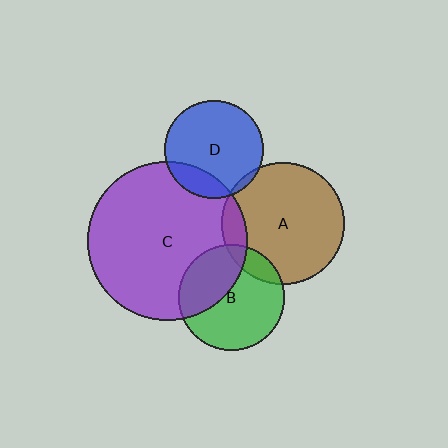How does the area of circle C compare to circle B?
Approximately 2.3 times.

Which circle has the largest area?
Circle C (purple).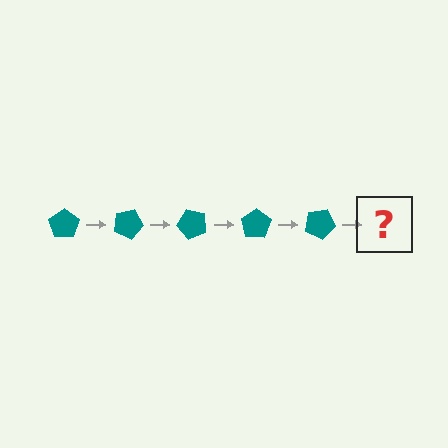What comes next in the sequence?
The next element should be a teal pentagon rotated 125 degrees.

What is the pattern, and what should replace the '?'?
The pattern is that the pentagon rotates 25 degrees each step. The '?' should be a teal pentagon rotated 125 degrees.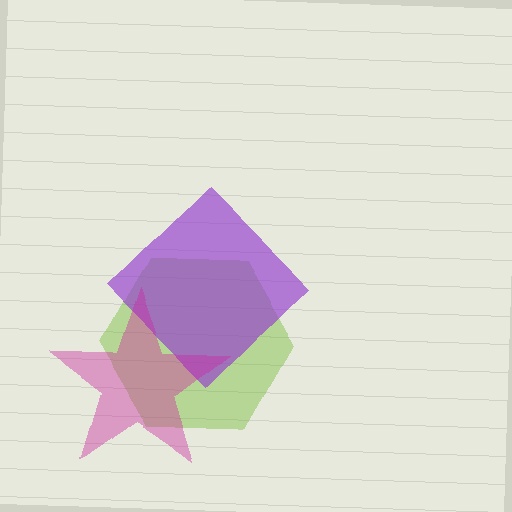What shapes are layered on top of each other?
The layered shapes are: a lime hexagon, a purple diamond, a magenta star.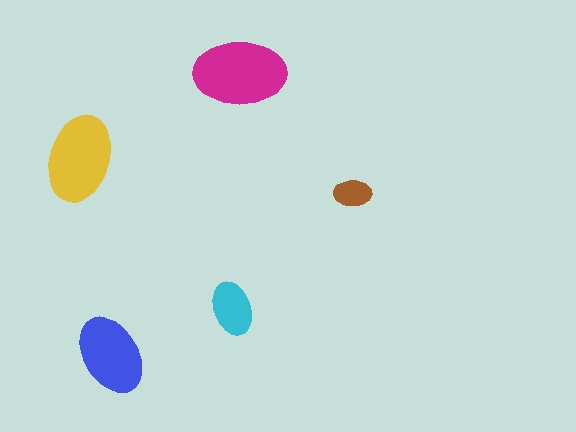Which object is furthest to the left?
The yellow ellipse is leftmost.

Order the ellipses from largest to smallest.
the magenta one, the yellow one, the blue one, the cyan one, the brown one.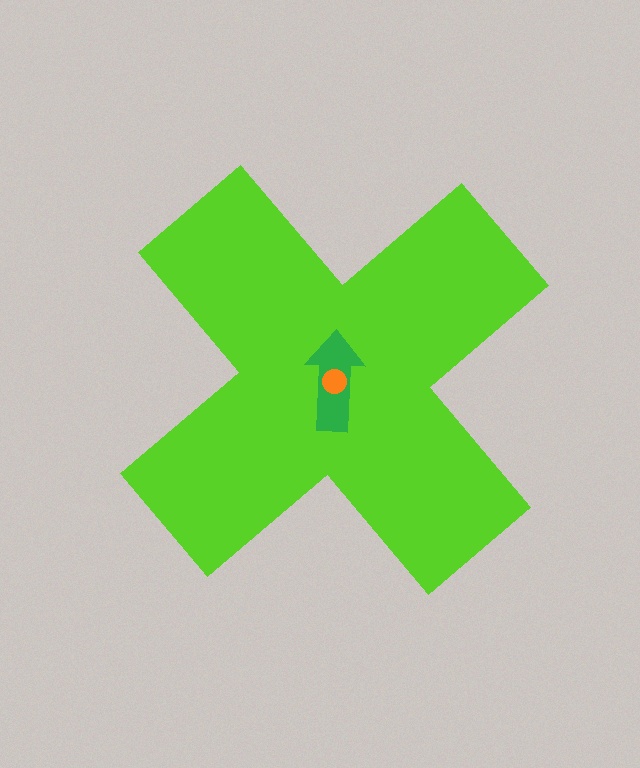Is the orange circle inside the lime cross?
Yes.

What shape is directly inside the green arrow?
The orange circle.